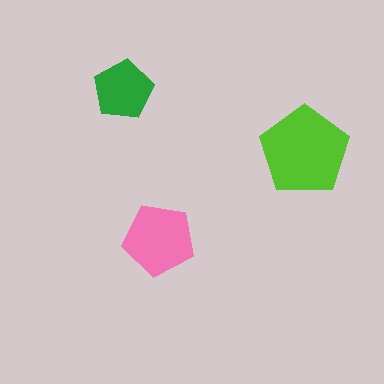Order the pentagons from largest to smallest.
the lime one, the pink one, the green one.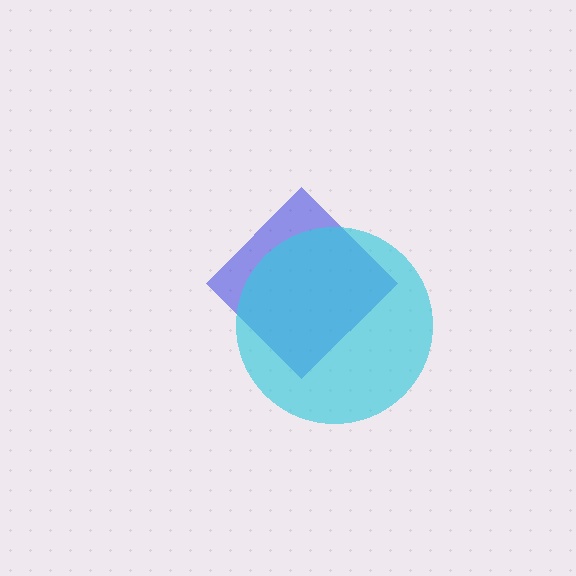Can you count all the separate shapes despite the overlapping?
Yes, there are 2 separate shapes.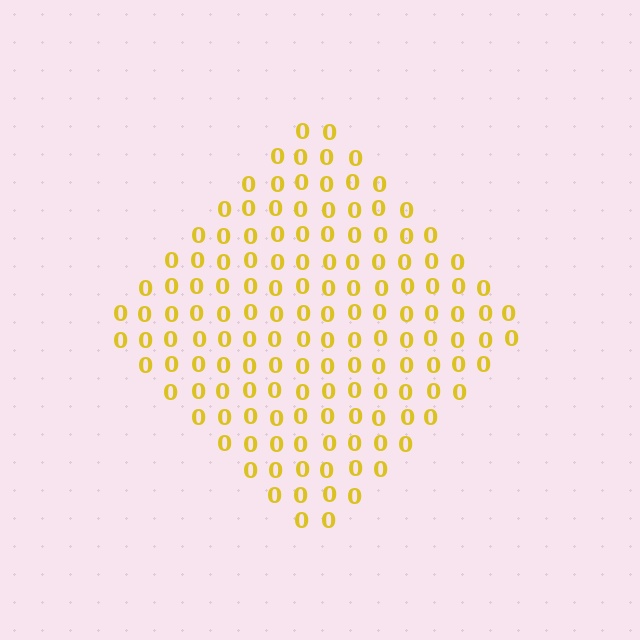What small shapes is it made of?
It is made of small digit 0's.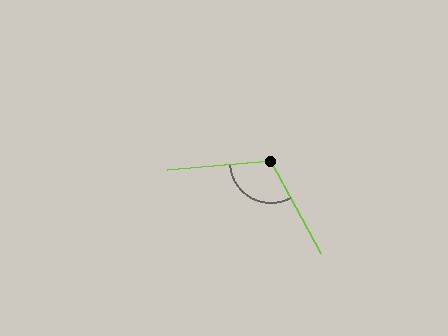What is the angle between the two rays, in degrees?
Approximately 114 degrees.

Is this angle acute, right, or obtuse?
It is obtuse.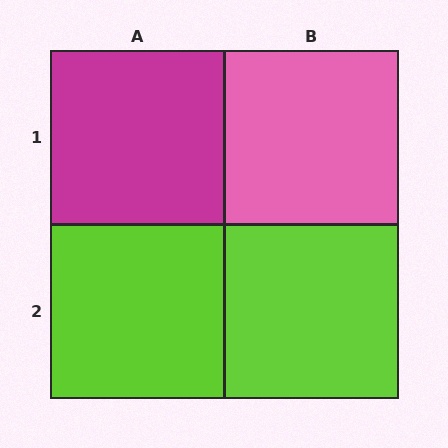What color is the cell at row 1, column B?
Pink.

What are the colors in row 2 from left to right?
Lime, lime.